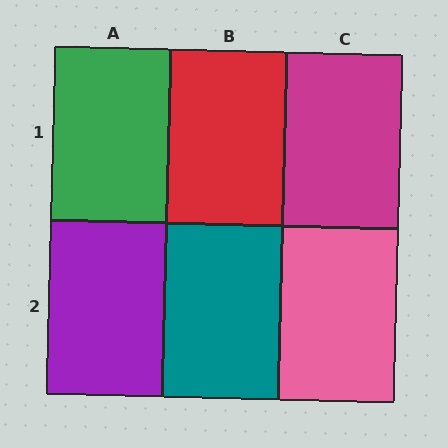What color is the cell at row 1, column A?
Green.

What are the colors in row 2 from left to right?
Purple, teal, pink.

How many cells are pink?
1 cell is pink.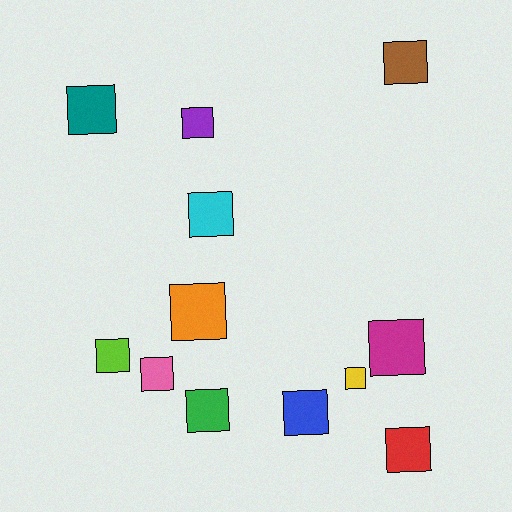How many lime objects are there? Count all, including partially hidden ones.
There is 1 lime object.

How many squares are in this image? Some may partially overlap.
There are 12 squares.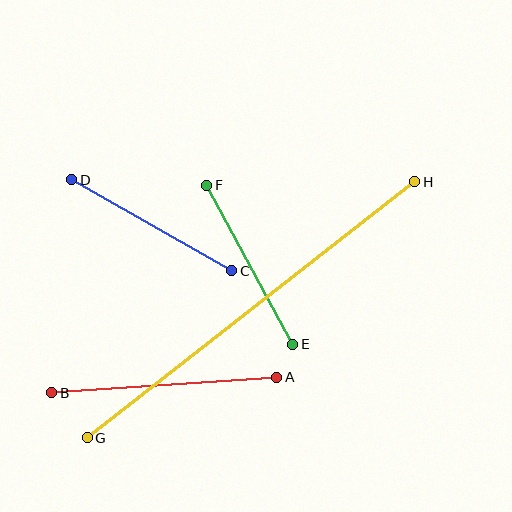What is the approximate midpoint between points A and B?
The midpoint is at approximately (164, 385) pixels.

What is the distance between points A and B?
The distance is approximately 225 pixels.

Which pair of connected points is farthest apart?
Points G and H are farthest apart.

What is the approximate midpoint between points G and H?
The midpoint is at approximately (251, 310) pixels.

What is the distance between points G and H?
The distance is approximately 416 pixels.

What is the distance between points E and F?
The distance is approximately 181 pixels.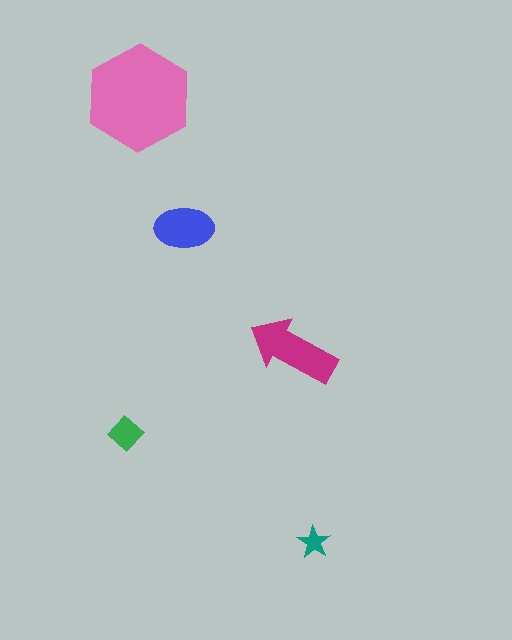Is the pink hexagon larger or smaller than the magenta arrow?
Larger.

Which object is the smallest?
The teal star.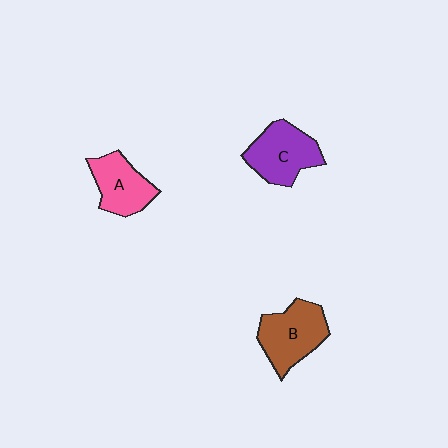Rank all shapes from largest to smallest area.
From largest to smallest: B (brown), C (purple), A (pink).